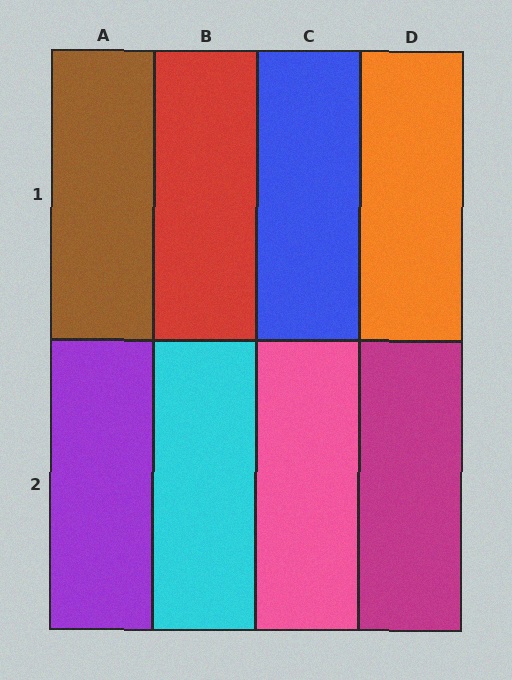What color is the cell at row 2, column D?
Magenta.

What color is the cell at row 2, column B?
Cyan.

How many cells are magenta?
1 cell is magenta.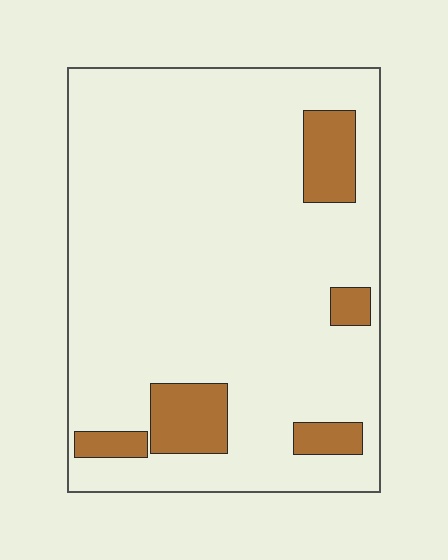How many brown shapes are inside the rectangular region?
5.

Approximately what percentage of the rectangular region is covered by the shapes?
Approximately 10%.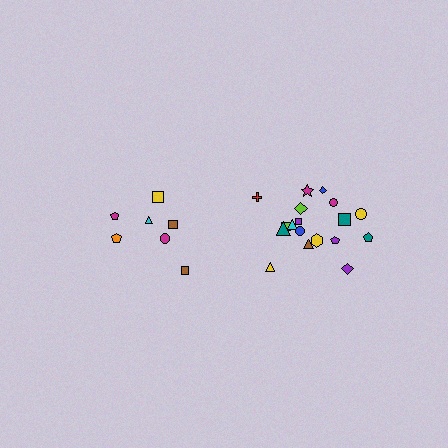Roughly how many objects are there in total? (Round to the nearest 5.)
Roughly 25 objects in total.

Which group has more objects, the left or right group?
The right group.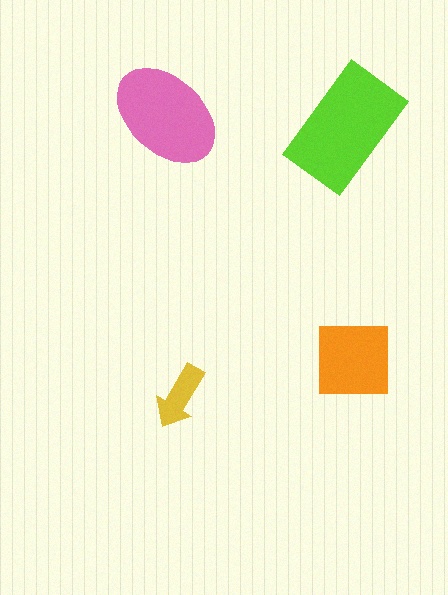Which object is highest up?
The pink ellipse is topmost.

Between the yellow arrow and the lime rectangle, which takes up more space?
The lime rectangle.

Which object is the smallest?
The yellow arrow.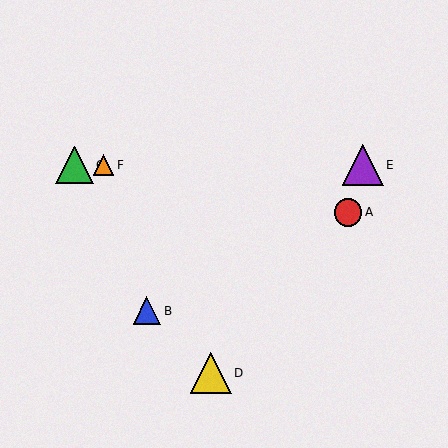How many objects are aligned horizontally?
3 objects (C, E, F) are aligned horizontally.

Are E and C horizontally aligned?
Yes, both are at y≈165.